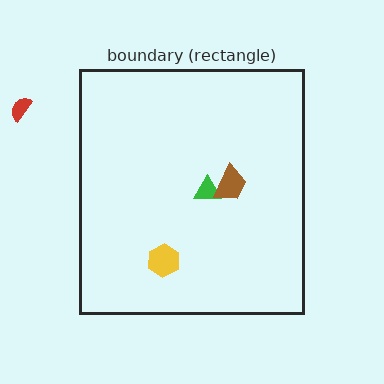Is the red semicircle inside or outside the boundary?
Outside.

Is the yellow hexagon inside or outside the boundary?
Inside.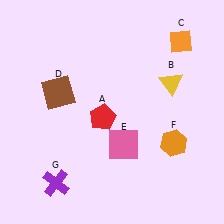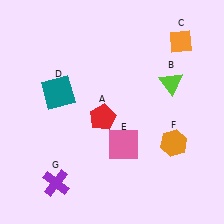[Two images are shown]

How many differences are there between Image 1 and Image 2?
There are 2 differences between the two images.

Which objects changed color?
B changed from yellow to lime. D changed from brown to teal.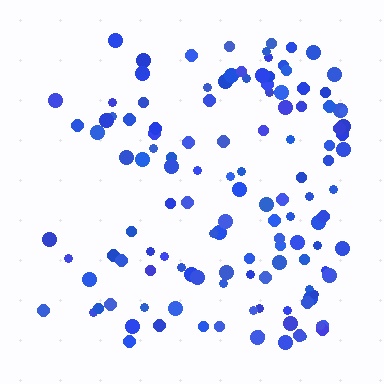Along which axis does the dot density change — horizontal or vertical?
Horizontal.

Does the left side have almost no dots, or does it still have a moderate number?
Still a moderate number, just noticeably fewer than the right.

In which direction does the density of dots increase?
From left to right, with the right side densest.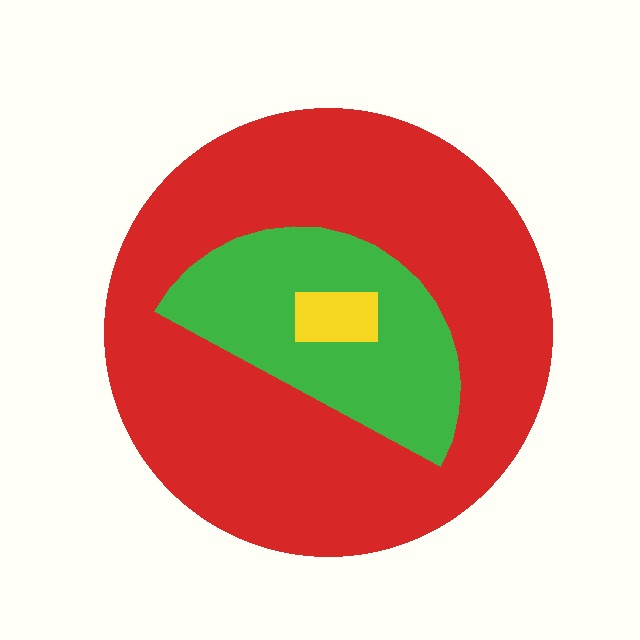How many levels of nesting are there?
3.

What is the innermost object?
The yellow rectangle.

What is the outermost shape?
The red circle.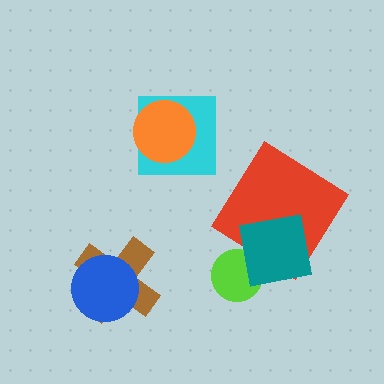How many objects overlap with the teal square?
2 objects overlap with the teal square.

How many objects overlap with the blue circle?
1 object overlaps with the blue circle.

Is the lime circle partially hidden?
Yes, it is partially covered by another shape.